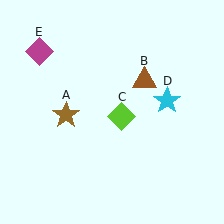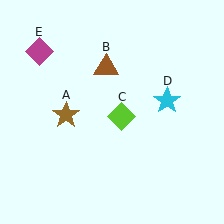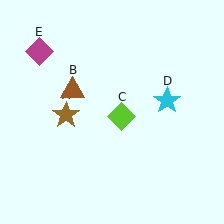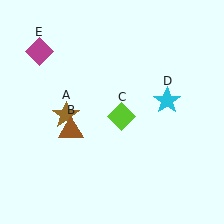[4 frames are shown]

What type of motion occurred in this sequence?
The brown triangle (object B) rotated counterclockwise around the center of the scene.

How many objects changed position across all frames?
1 object changed position: brown triangle (object B).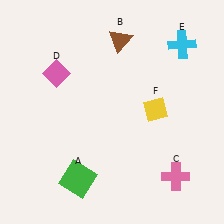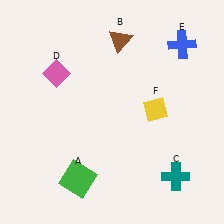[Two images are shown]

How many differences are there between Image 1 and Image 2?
There are 2 differences between the two images.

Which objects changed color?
C changed from pink to teal. E changed from cyan to blue.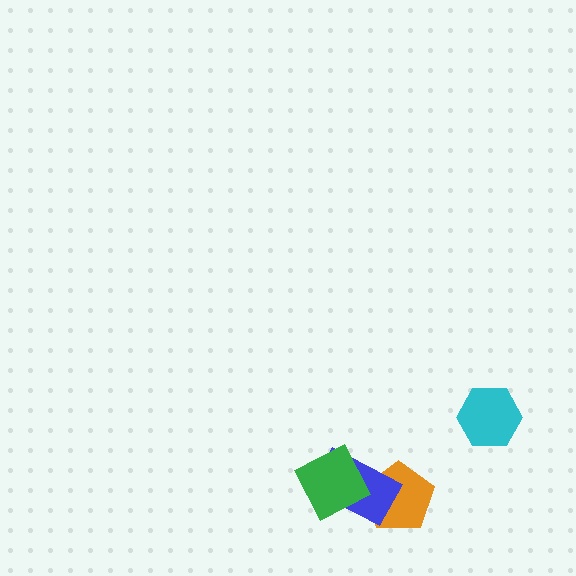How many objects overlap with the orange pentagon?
2 objects overlap with the orange pentagon.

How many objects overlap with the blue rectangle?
2 objects overlap with the blue rectangle.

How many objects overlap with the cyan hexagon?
0 objects overlap with the cyan hexagon.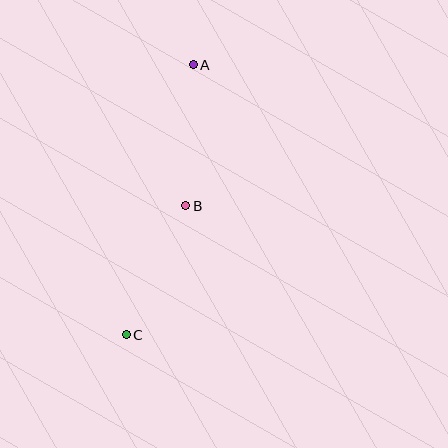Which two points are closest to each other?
Points A and B are closest to each other.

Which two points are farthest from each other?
Points A and C are farthest from each other.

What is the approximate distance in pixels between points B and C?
The distance between B and C is approximately 142 pixels.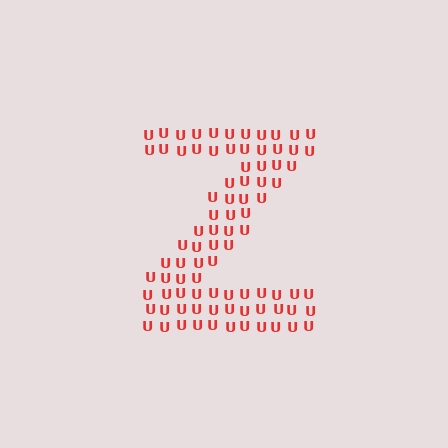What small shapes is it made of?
It is made of small letter U's.